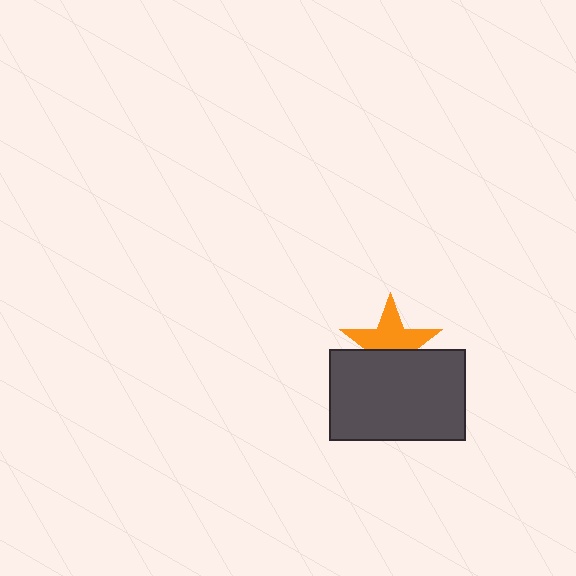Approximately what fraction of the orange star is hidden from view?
Roughly 41% of the orange star is hidden behind the dark gray rectangle.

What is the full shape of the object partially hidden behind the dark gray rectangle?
The partially hidden object is an orange star.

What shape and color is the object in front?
The object in front is a dark gray rectangle.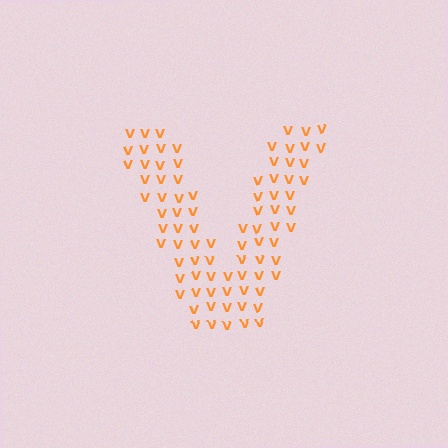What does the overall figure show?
The overall figure shows the letter V.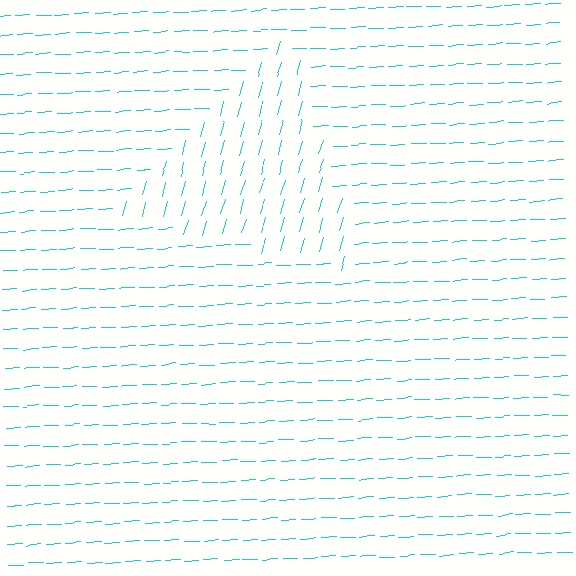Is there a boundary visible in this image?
Yes, there is a texture boundary formed by a change in line orientation.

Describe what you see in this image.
The image is filled with small cyan line segments. A triangle region in the image has lines oriented differently from the surrounding lines, creating a visible texture boundary.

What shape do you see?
I see a triangle.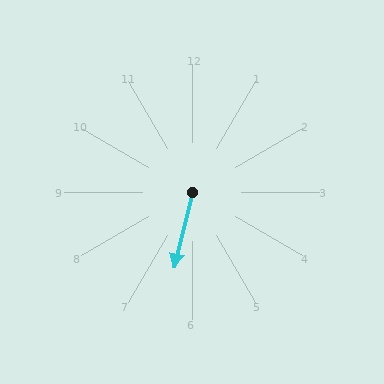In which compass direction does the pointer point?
South.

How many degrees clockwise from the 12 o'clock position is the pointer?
Approximately 194 degrees.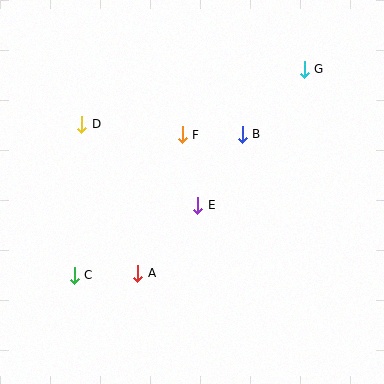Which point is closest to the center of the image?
Point E at (198, 205) is closest to the center.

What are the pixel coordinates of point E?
Point E is at (198, 205).